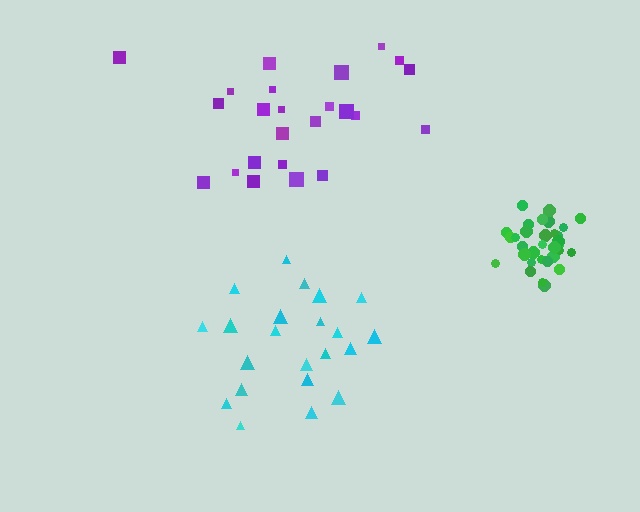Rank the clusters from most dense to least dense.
green, cyan, purple.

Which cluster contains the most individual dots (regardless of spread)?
Green (35).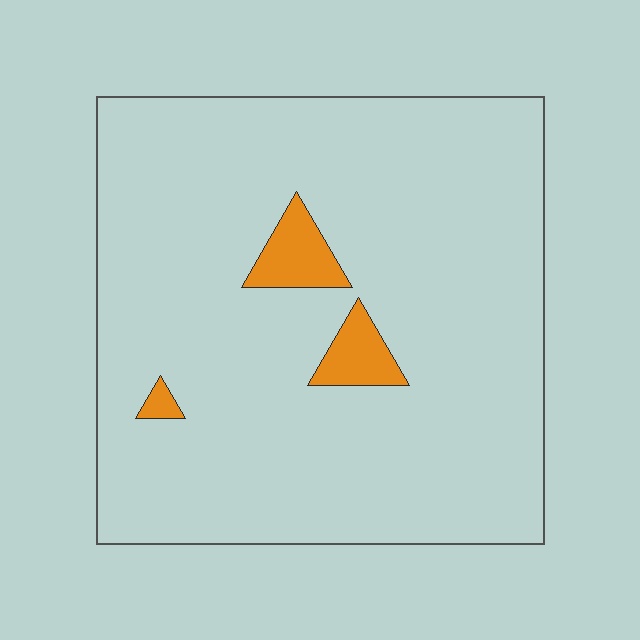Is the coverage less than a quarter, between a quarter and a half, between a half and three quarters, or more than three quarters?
Less than a quarter.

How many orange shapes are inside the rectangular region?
3.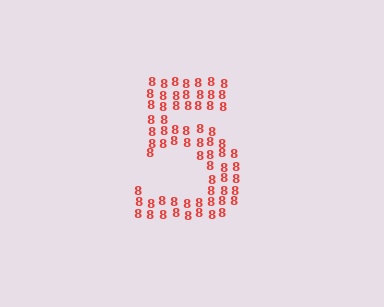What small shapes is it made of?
It is made of small digit 8's.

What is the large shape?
The large shape is the digit 5.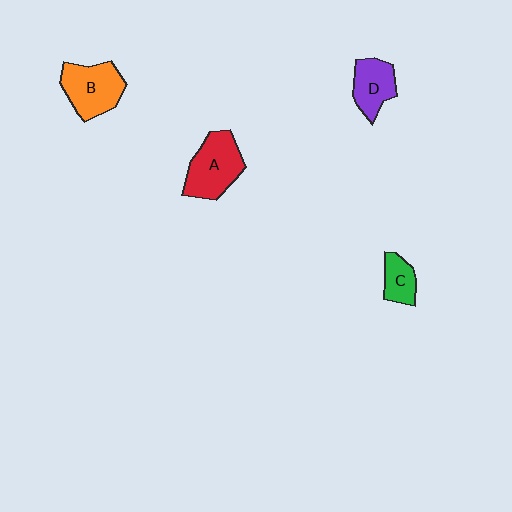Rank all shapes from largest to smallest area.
From largest to smallest: A (red), B (orange), D (purple), C (green).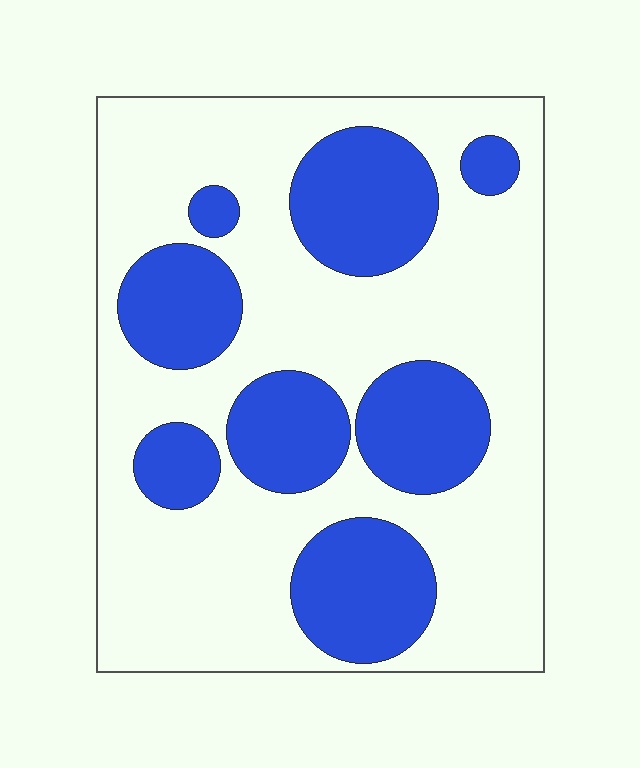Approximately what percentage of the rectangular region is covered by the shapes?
Approximately 35%.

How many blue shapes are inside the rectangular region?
8.